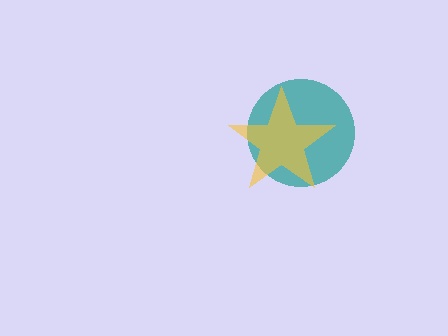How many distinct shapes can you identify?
There are 2 distinct shapes: a teal circle, a yellow star.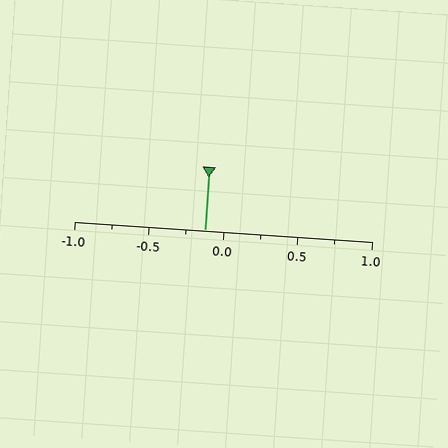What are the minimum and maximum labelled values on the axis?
The axis runs from -1.0 to 1.0.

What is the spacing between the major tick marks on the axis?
The major ticks are spaced 0.5 apart.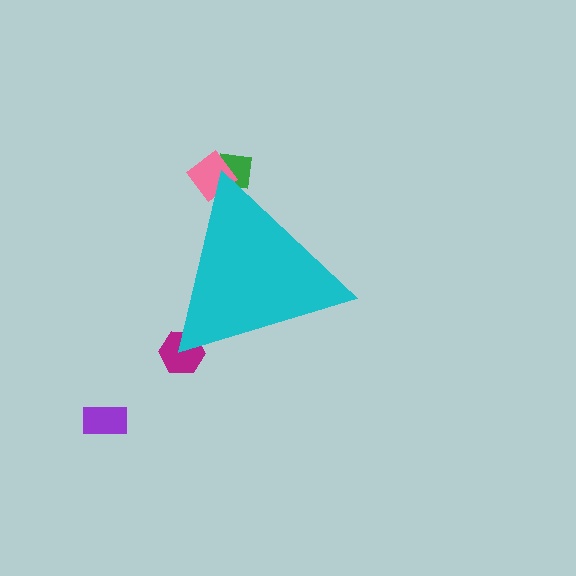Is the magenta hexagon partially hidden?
Yes, the magenta hexagon is partially hidden behind the cyan triangle.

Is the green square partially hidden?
Yes, the green square is partially hidden behind the cyan triangle.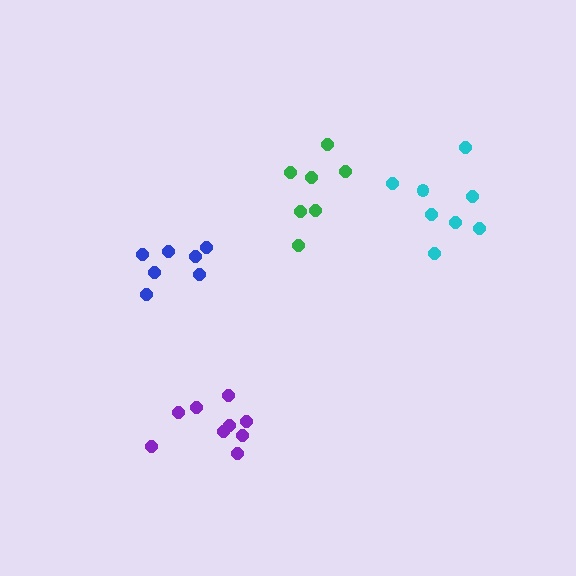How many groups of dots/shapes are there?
There are 4 groups.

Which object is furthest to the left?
The blue cluster is leftmost.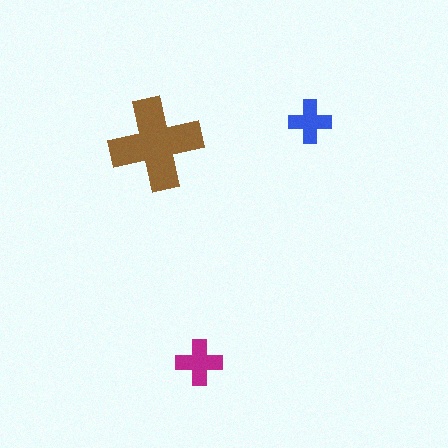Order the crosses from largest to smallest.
the brown one, the magenta one, the blue one.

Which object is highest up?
The blue cross is topmost.